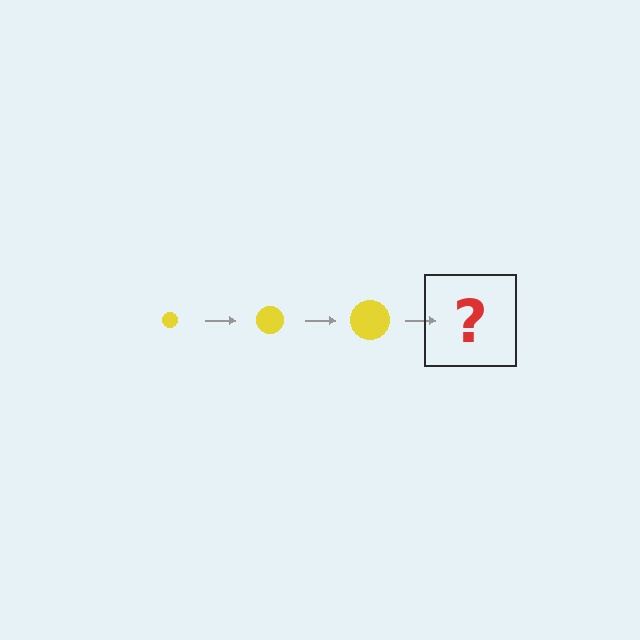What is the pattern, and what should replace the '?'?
The pattern is that the circle gets progressively larger each step. The '?' should be a yellow circle, larger than the previous one.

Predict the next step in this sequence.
The next step is a yellow circle, larger than the previous one.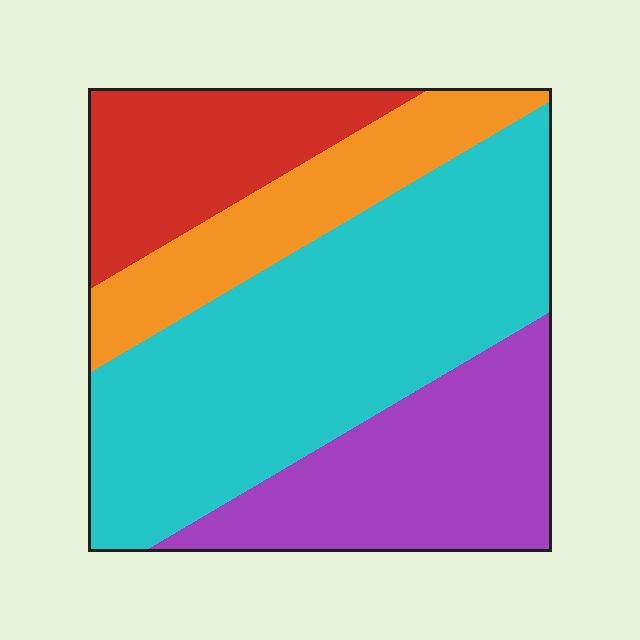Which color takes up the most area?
Cyan, at roughly 45%.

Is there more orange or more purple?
Purple.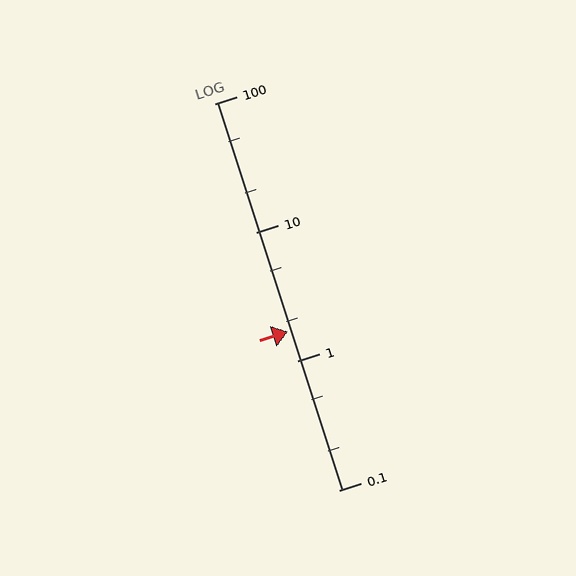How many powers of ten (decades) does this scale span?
The scale spans 3 decades, from 0.1 to 100.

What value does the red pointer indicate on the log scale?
The pointer indicates approximately 1.7.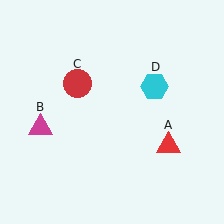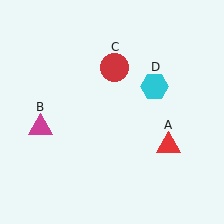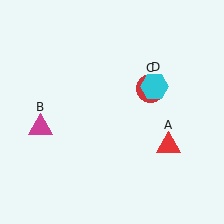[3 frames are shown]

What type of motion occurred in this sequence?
The red circle (object C) rotated clockwise around the center of the scene.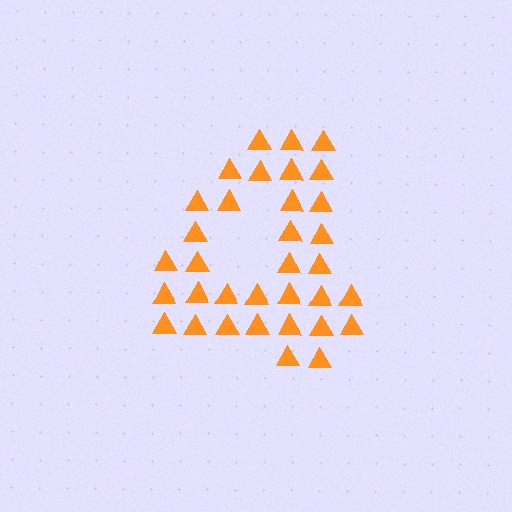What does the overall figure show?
The overall figure shows the digit 4.